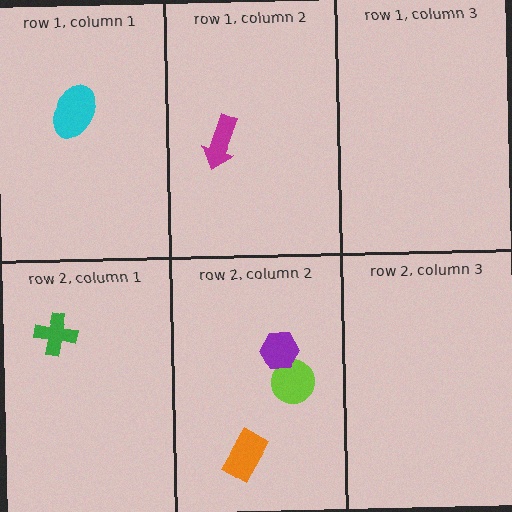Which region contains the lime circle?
The row 2, column 2 region.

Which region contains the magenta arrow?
The row 1, column 2 region.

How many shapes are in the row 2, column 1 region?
1.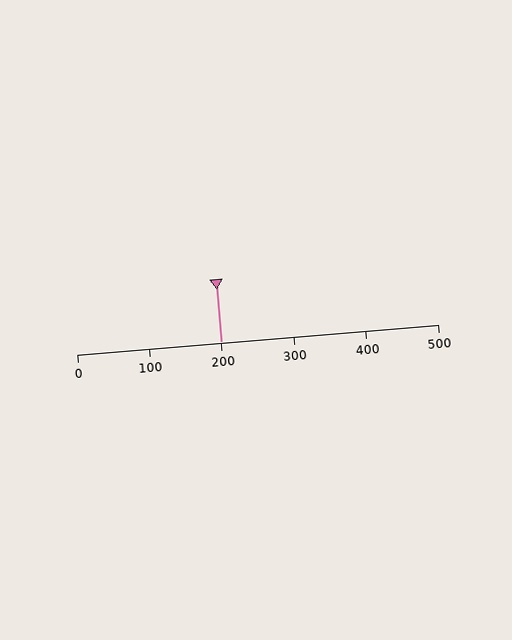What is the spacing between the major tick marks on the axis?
The major ticks are spaced 100 apart.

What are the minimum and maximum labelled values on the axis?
The axis runs from 0 to 500.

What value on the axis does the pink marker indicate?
The marker indicates approximately 200.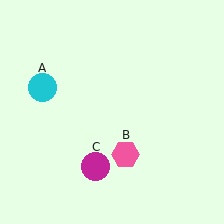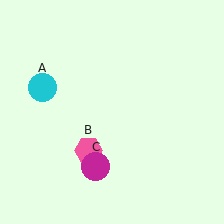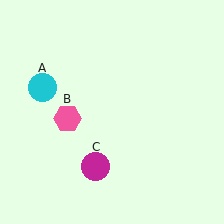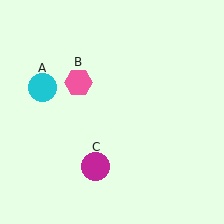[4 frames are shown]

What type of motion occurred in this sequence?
The pink hexagon (object B) rotated clockwise around the center of the scene.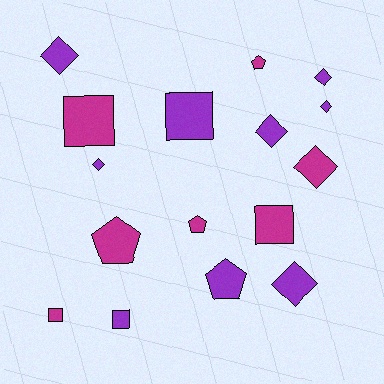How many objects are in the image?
There are 16 objects.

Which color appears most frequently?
Purple, with 9 objects.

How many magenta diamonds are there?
There is 1 magenta diamond.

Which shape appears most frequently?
Diamond, with 7 objects.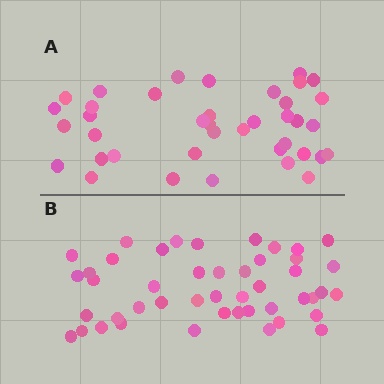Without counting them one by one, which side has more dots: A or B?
Region B (the bottom region) has more dots.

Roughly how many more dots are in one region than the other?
Region B has roughly 8 or so more dots than region A.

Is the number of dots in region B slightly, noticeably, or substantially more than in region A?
Region B has only slightly more — the two regions are fairly close. The ratio is roughly 1.2 to 1.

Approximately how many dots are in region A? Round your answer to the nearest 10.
About 40 dots. (The exact count is 39, which rounds to 40.)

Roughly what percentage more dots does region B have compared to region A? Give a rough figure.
About 20% more.